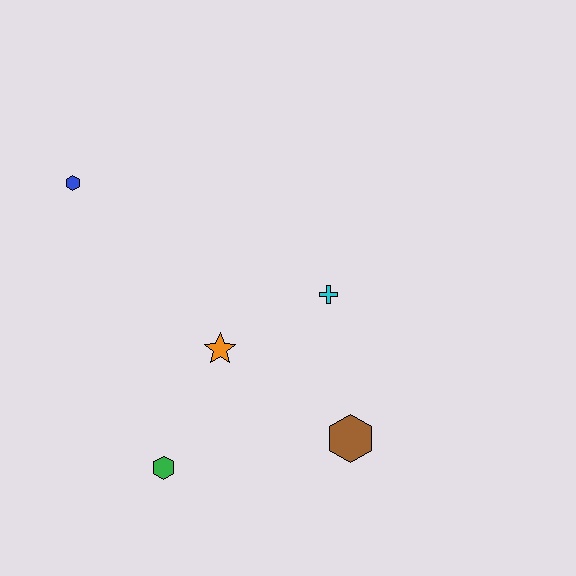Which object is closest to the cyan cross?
The orange star is closest to the cyan cross.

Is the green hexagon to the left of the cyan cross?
Yes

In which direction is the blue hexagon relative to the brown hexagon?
The blue hexagon is to the left of the brown hexagon.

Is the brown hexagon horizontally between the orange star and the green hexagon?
No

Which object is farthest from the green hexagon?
The blue hexagon is farthest from the green hexagon.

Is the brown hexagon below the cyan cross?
Yes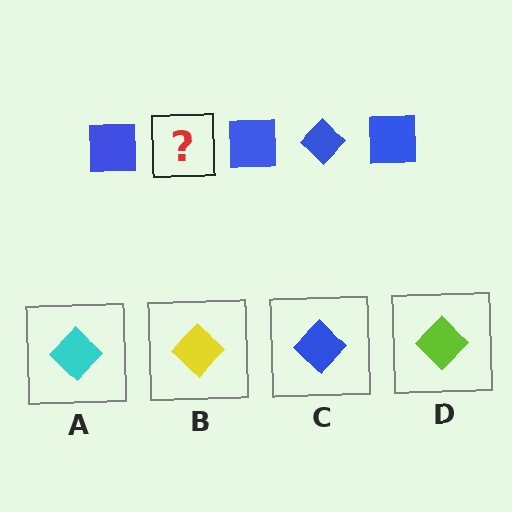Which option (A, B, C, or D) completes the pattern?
C.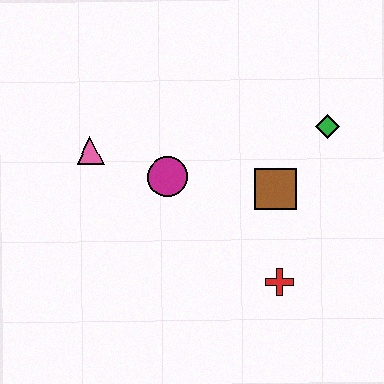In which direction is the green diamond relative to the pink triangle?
The green diamond is to the right of the pink triangle.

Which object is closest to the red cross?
The brown square is closest to the red cross.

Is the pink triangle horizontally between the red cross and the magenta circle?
No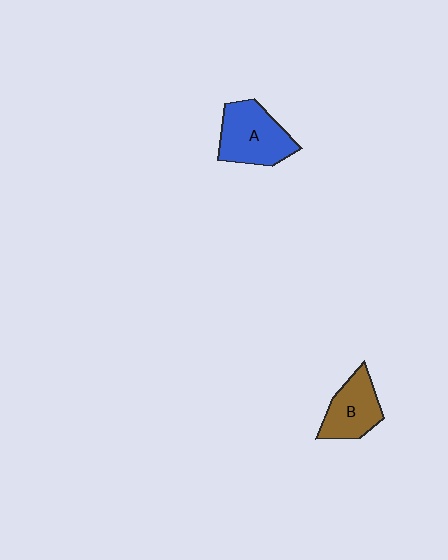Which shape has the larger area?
Shape A (blue).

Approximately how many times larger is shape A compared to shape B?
Approximately 1.3 times.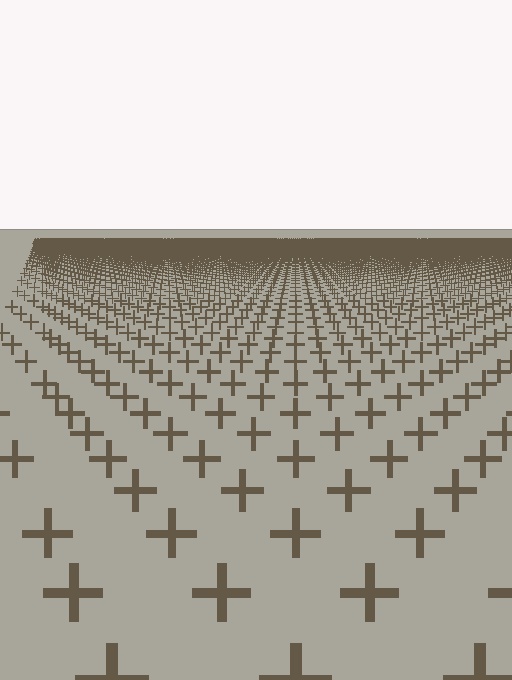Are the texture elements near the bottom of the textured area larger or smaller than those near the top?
Larger. Near the bottom, elements are closer to the viewer and appear at a bigger on-screen size.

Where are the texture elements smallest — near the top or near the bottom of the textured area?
Near the top.